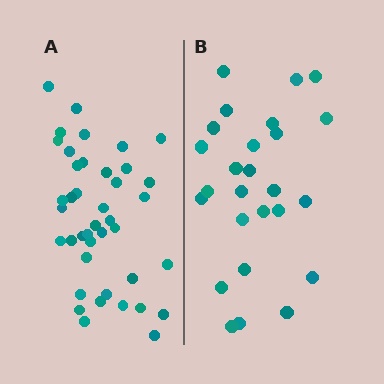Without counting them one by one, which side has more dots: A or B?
Region A (the left region) has more dots.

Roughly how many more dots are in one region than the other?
Region A has approximately 15 more dots than region B.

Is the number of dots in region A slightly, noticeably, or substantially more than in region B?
Region A has substantially more. The ratio is roughly 1.6 to 1.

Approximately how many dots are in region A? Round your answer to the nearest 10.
About 40 dots. (The exact count is 41, which rounds to 40.)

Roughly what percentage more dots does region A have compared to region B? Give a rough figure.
About 60% more.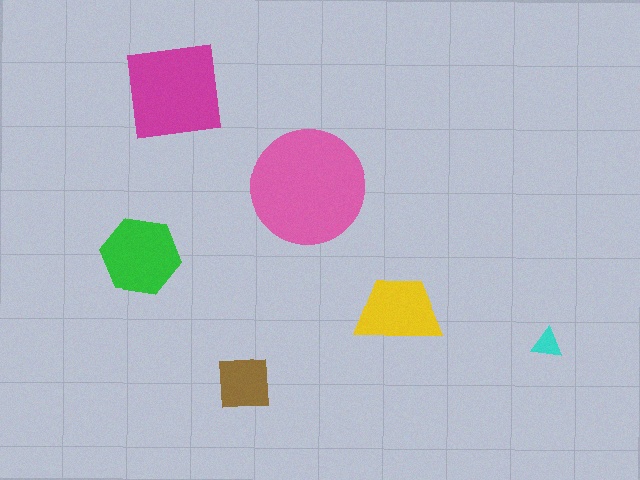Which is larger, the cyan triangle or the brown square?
The brown square.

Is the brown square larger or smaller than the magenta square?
Smaller.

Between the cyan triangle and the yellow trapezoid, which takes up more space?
The yellow trapezoid.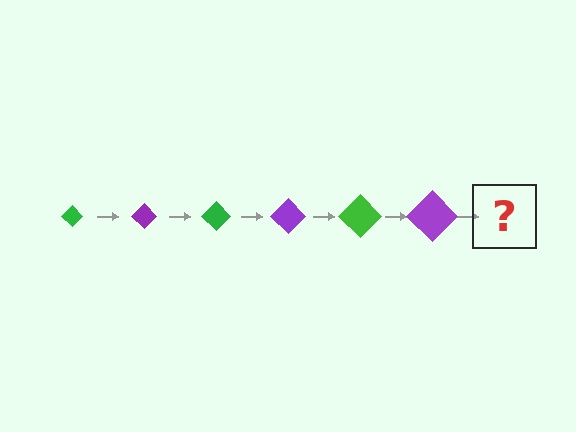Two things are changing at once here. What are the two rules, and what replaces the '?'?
The two rules are that the diamond grows larger each step and the color cycles through green and purple. The '?' should be a green diamond, larger than the previous one.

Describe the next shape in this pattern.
It should be a green diamond, larger than the previous one.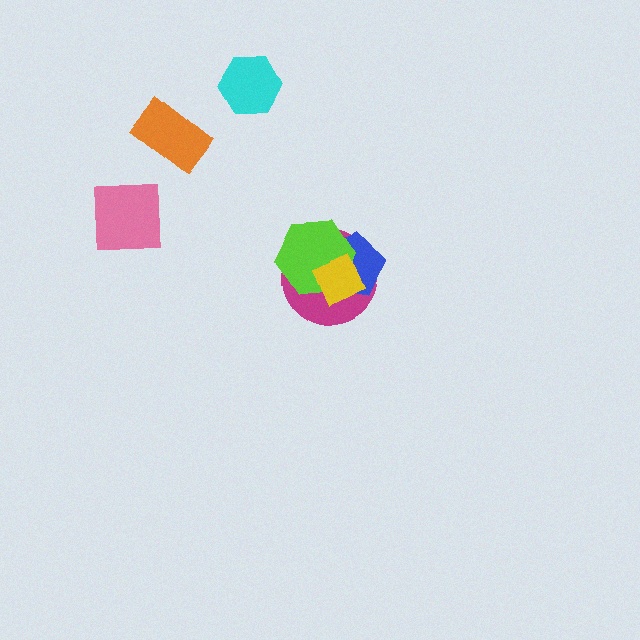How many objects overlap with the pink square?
0 objects overlap with the pink square.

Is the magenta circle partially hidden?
Yes, it is partially covered by another shape.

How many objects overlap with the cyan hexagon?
0 objects overlap with the cyan hexagon.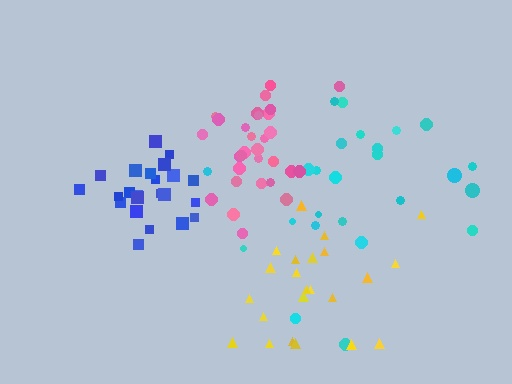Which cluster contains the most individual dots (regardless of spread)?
Pink (30).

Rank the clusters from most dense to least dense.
blue, pink, yellow, cyan.